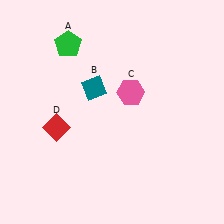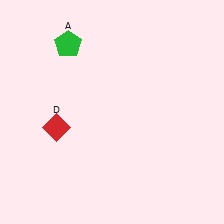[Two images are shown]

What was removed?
The pink hexagon (C), the teal diamond (B) were removed in Image 2.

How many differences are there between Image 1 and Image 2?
There are 2 differences between the two images.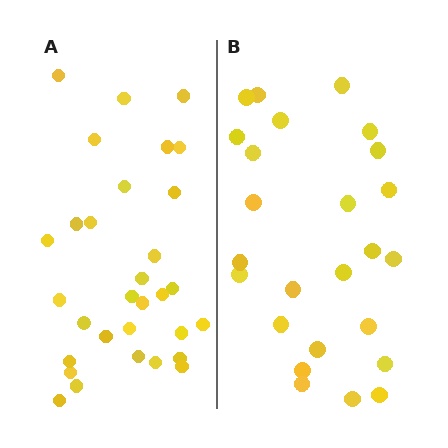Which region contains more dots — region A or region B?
Region A (the left region) has more dots.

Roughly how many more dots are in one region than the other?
Region A has about 6 more dots than region B.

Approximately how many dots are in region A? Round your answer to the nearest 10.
About 30 dots. (The exact count is 31, which rounds to 30.)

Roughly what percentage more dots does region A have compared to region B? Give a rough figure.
About 25% more.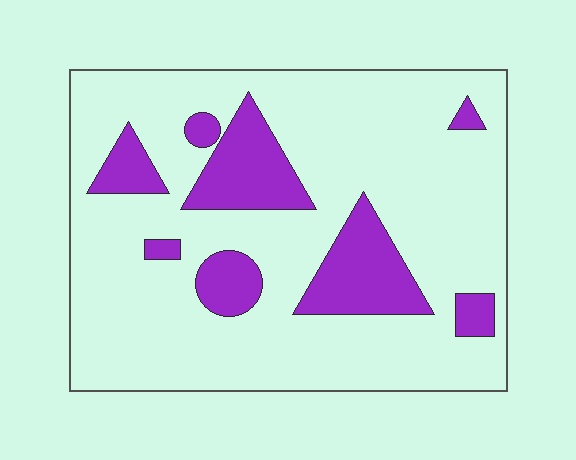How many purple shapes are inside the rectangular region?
8.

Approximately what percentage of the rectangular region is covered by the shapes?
Approximately 20%.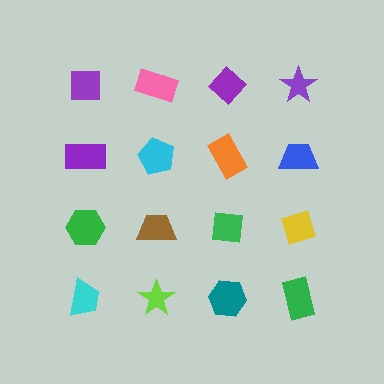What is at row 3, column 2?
A brown trapezoid.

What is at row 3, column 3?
A green square.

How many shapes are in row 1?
4 shapes.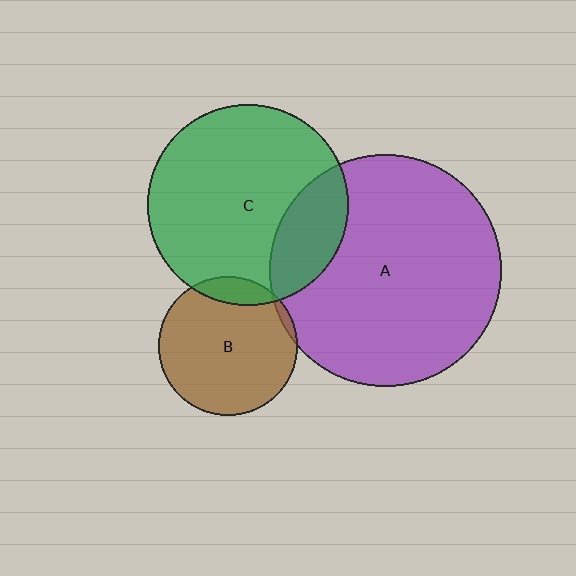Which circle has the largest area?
Circle A (purple).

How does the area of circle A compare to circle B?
Approximately 2.8 times.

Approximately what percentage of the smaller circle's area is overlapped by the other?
Approximately 5%.